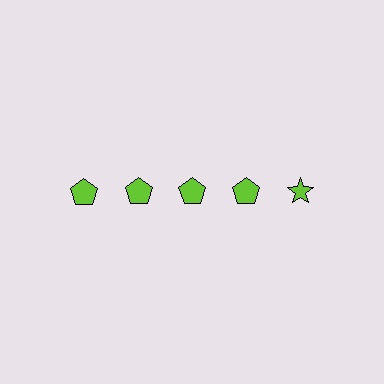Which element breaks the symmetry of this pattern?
The lime star in the top row, rightmost column breaks the symmetry. All other shapes are lime pentagons.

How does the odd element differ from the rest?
It has a different shape: star instead of pentagon.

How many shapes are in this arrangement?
There are 5 shapes arranged in a grid pattern.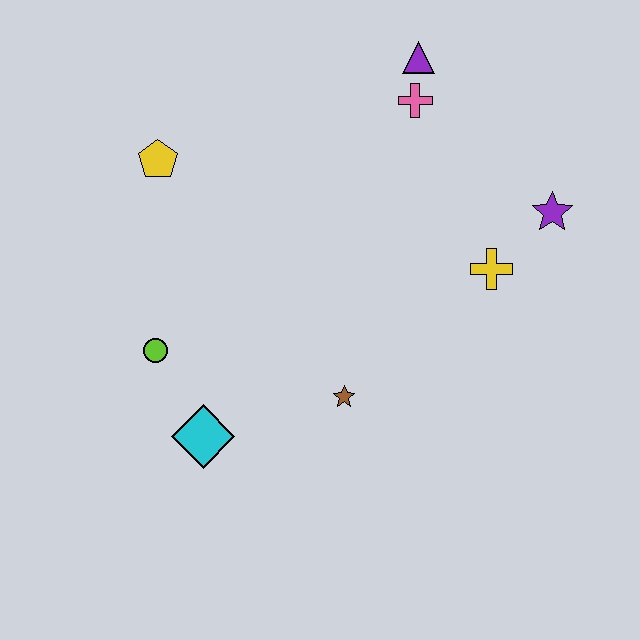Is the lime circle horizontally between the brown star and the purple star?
No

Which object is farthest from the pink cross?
The cyan diamond is farthest from the pink cross.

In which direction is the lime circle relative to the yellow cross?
The lime circle is to the left of the yellow cross.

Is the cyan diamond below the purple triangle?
Yes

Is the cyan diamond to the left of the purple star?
Yes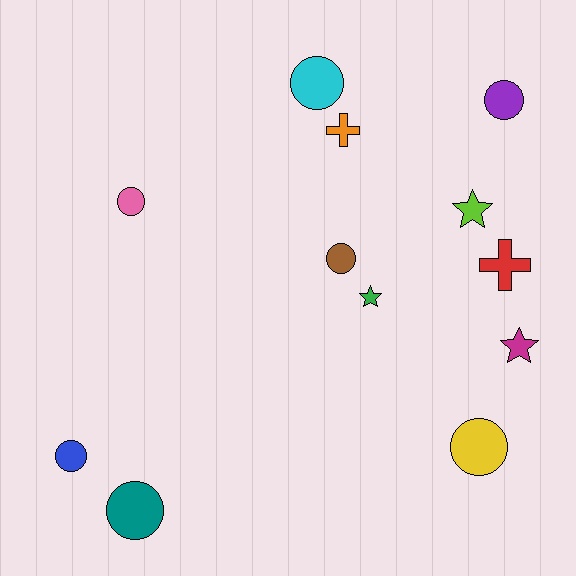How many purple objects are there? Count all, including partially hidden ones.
There is 1 purple object.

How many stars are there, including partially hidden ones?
There are 3 stars.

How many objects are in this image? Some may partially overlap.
There are 12 objects.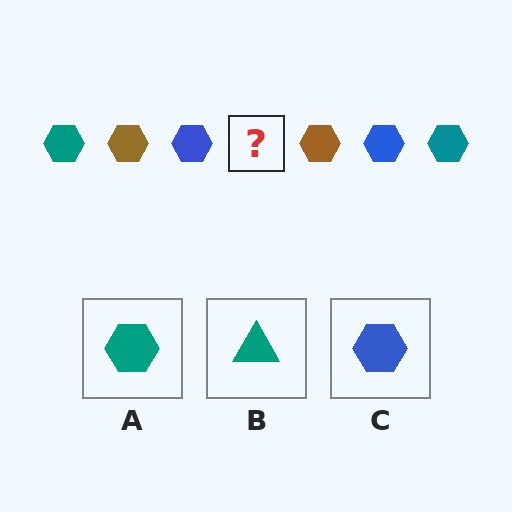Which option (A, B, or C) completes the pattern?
A.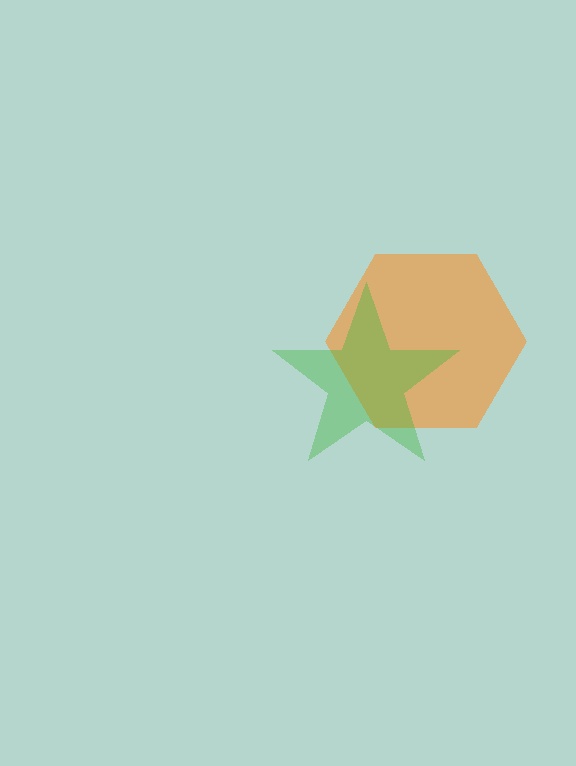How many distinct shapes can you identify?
There are 2 distinct shapes: an orange hexagon, a green star.